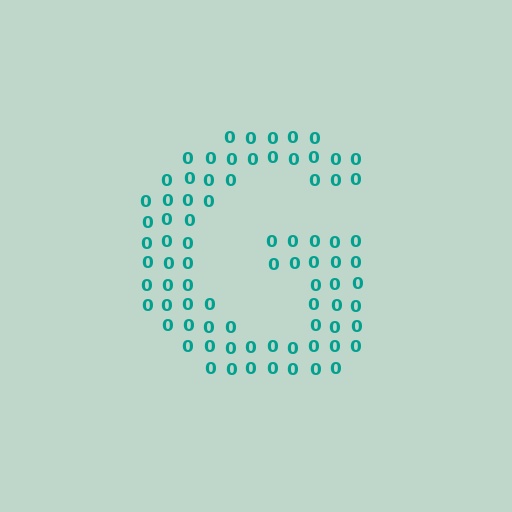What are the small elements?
The small elements are digit 0's.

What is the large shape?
The large shape is the letter G.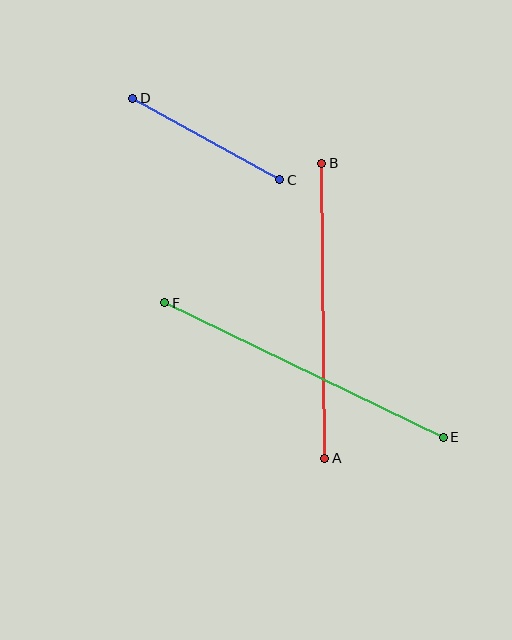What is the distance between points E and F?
The distance is approximately 309 pixels.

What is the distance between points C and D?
The distance is approximately 168 pixels.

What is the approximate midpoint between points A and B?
The midpoint is at approximately (323, 311) pixels.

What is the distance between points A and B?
The distance is approximately 295 pixels.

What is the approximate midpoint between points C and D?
The midpoint is at approximately (206, 139) pixels.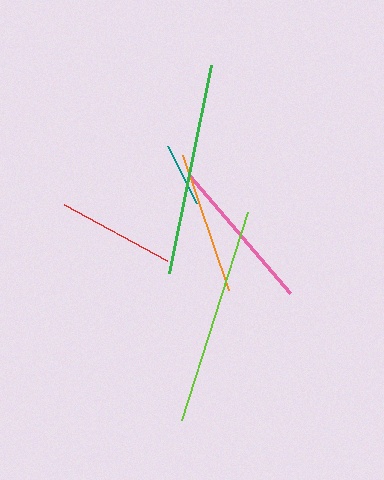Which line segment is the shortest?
The teal line is the shortest at approximately 63 pixels.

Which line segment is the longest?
The lime line is the longest at approximately 219 pixels.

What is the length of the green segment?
The green segment is approximately 212 pixels long.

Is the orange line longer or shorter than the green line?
The green line is longer than the orange line.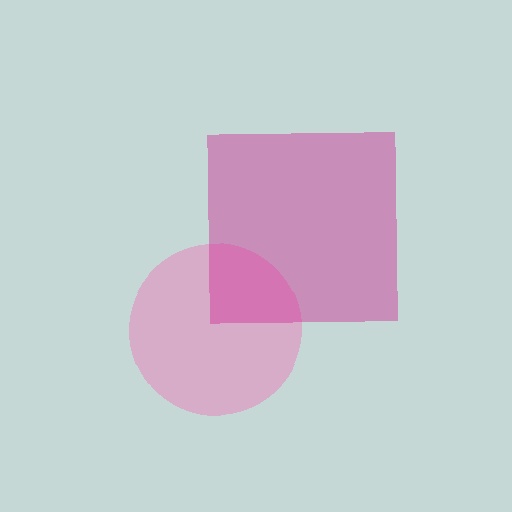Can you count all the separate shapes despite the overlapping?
Yes, there are 2 separate shapes.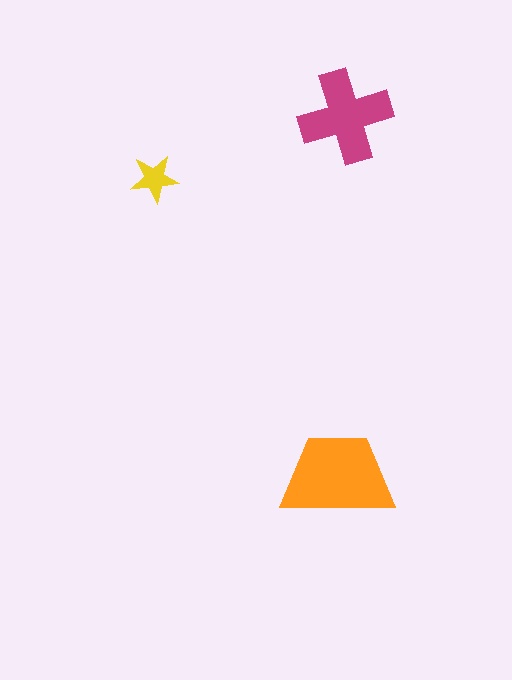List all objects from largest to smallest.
The orange trapezoid, the magenta cross, the yellow star.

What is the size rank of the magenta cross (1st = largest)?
2nd.